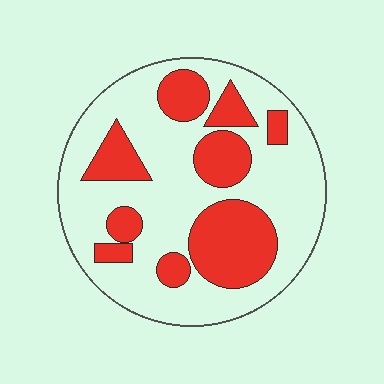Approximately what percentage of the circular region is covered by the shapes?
Approximately 30%.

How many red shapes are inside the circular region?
9.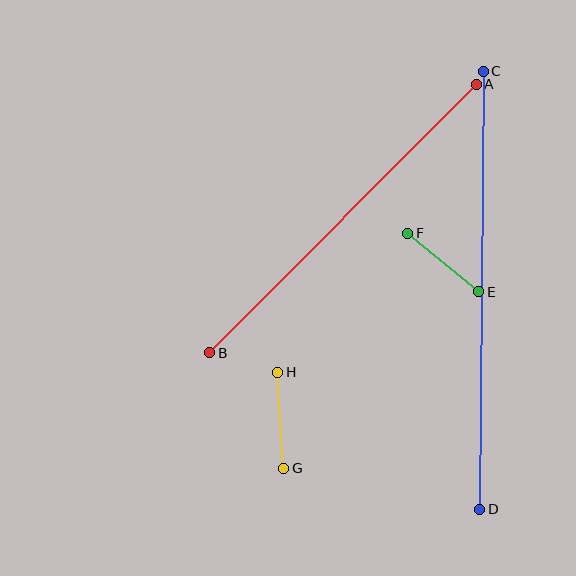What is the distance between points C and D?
The distance is approximately 438 pixels.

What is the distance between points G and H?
The distance is approximately 96 pixels.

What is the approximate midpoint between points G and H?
The midpoint is at approximately (281, 420) pixels.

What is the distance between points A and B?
The distance is approximately 378 pixels.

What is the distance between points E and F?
The distance is approximately 91 pixels.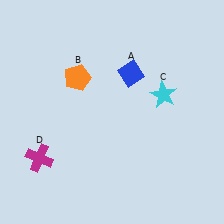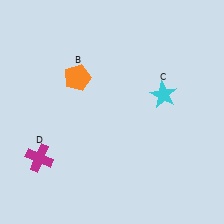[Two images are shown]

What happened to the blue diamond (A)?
The blue diamond (A) was removed in Image 2. It was in the top-right area of Image 1.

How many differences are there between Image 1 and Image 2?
There is 1 difference between the two images.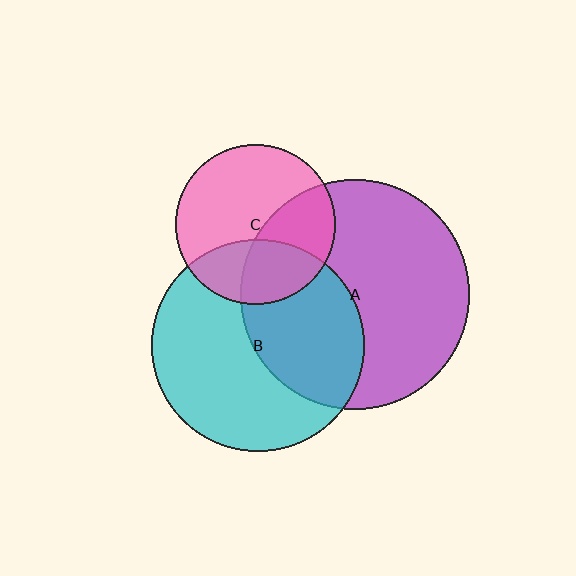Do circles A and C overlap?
Yes.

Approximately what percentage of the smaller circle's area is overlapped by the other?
Approximately 35%.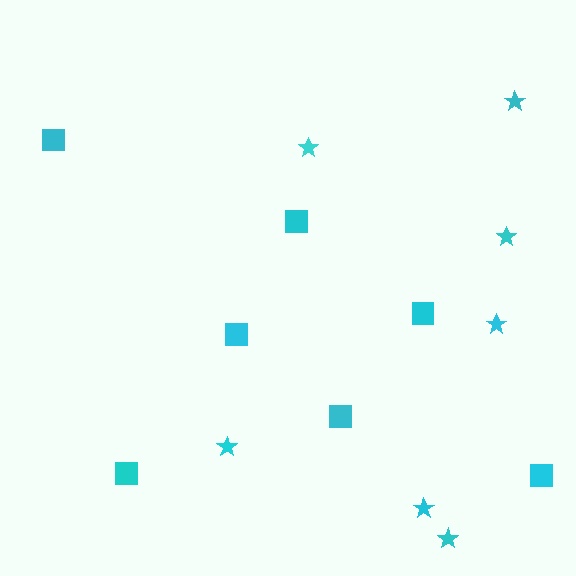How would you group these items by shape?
There are 2 groups: one group of squares (7) and one group of stars (7).